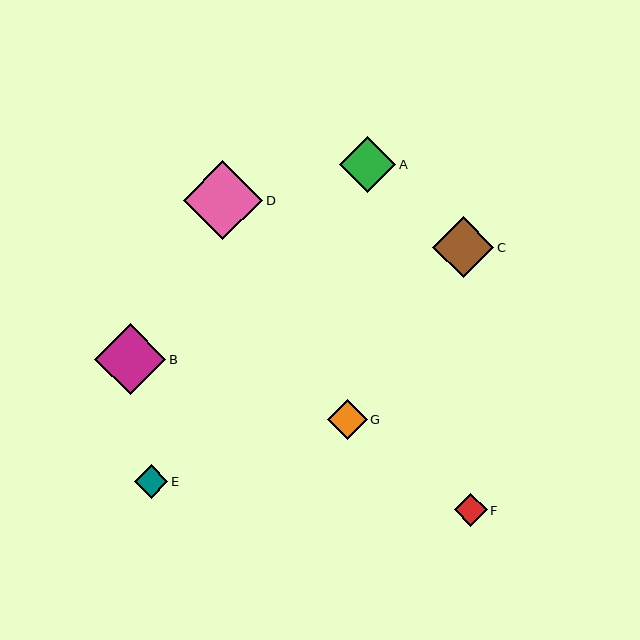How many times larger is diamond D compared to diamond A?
Diamond D is approximately 1.4 times the size of diamond A.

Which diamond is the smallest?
Diamond F is the smallest with a size of approximately 32 pixels.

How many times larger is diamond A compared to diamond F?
Diamond A is approximately 1.7 times the size of diamond F.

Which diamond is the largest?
Diamond D is the largest with a size of approximately 79 pixels.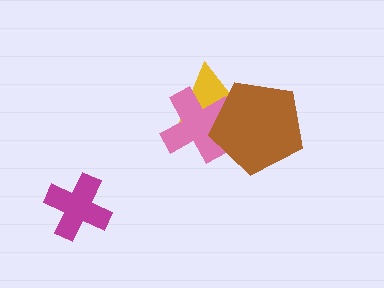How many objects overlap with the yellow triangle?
2 objects overlap with the yellow triangle.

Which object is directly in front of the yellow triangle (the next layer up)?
The pink cross is directly in front of the yellow triangle.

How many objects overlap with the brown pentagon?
2 objects overlap with the brown pentagon.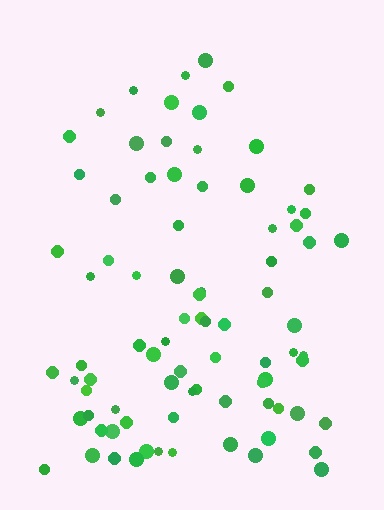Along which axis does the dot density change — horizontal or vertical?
Vertical.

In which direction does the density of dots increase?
From top to bottom, with the bottom side densest.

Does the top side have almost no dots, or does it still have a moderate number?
Still a moderate number, just noticeably fewer than the bottom.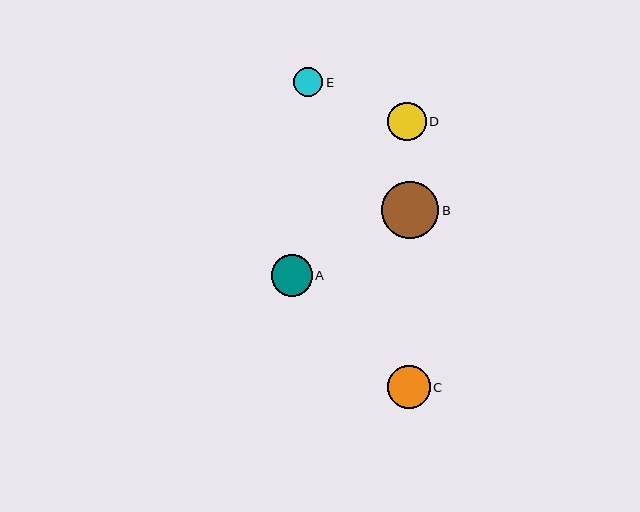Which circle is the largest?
Circle B is the largest with a size of approximately 57 pixels.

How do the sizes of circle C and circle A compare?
Circle C and circle A are approximately the same size.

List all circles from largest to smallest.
From largest to smallest: B, C, A, D, E.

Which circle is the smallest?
Circle E is the smallest with a size of approximately 29 pixels.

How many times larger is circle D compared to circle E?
Circle D is approximately 1.3 times the size of circle E.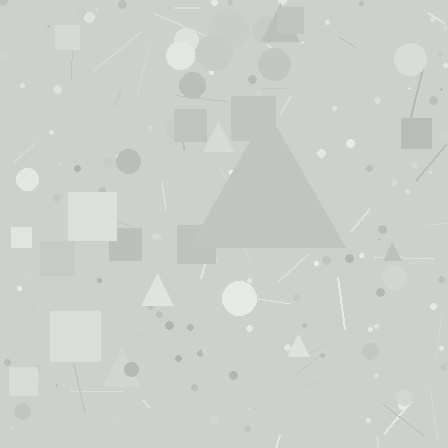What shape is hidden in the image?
A triangle is hidden in the image.